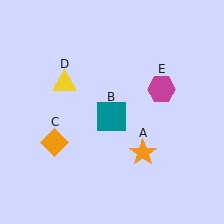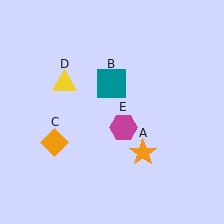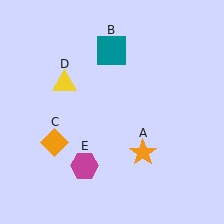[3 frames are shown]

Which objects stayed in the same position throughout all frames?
Orange star (object A) and orange diamond (object C) and yellow triangle (object D) remained stationary.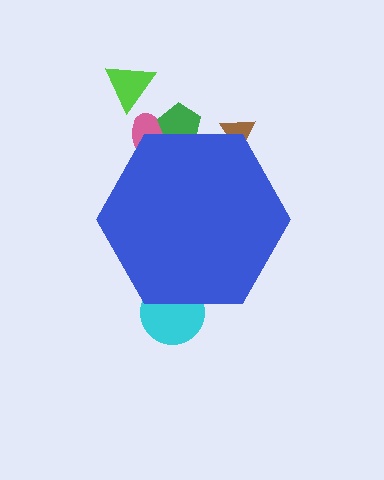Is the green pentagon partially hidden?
Yes, the green pentagon is partially hidden behind the blue hexagon.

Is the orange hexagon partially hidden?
Yes, the orange hexagon is partially hidden behind the blue hexagon.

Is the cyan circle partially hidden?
Yes, the cyan circle is partially hidden behind the blue hexagon.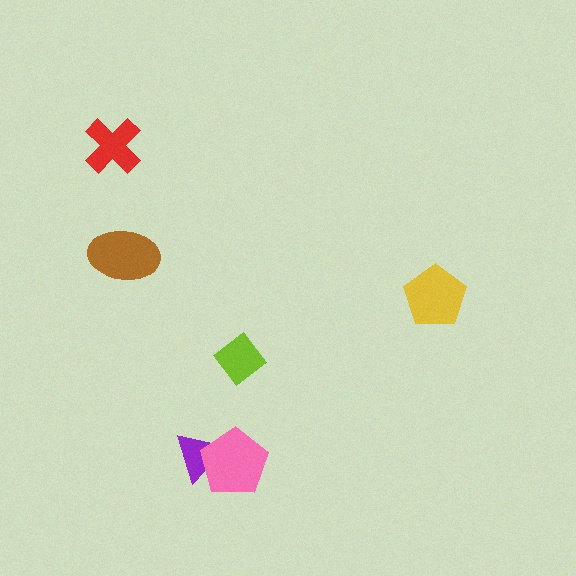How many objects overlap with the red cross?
0 objects overlap with the red cross.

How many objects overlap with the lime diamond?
0 objects overlap with the lime diamond.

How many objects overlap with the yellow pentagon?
0 objects overlap with the yellow pentagon.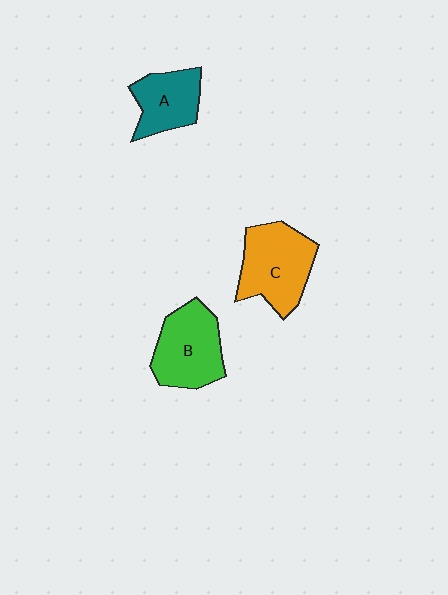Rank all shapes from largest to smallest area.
From largest to smallest: C (orange), B (green), A (teal).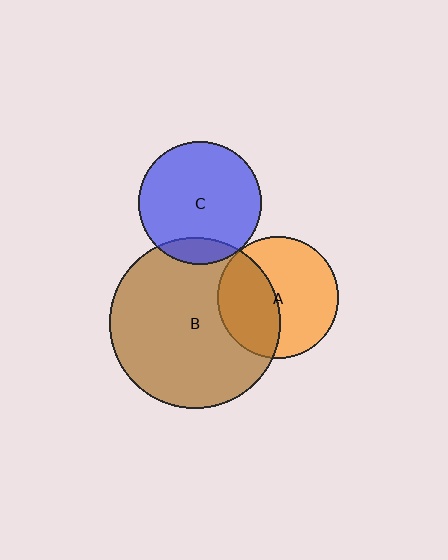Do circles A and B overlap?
Yes.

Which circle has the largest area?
Circle B (brown).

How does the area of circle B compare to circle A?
Approximately 2.0 times.